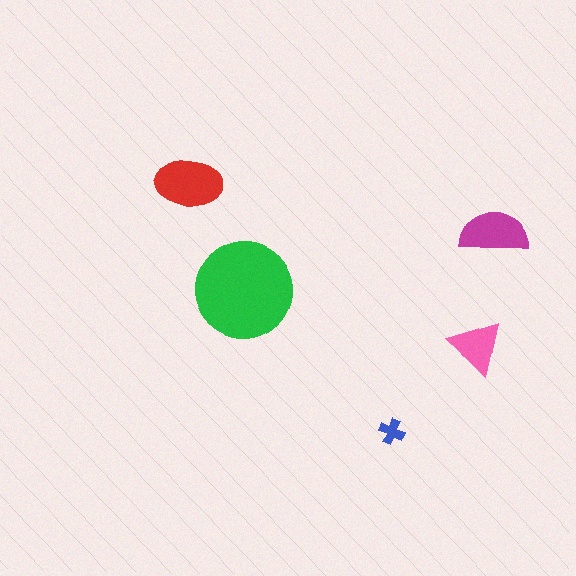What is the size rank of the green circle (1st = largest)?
1st.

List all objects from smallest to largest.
The blue cross, the pink triangle, the magenta semicircle, the red ellipse, the green circle.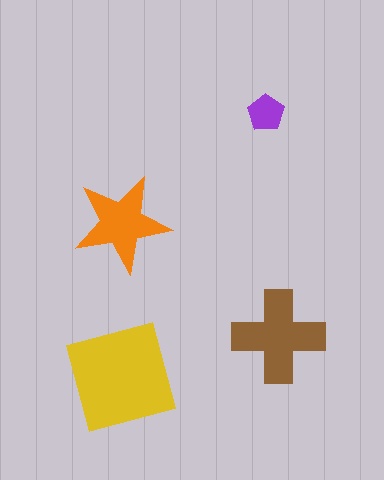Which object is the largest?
The yellow square.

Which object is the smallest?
The purple pentagon.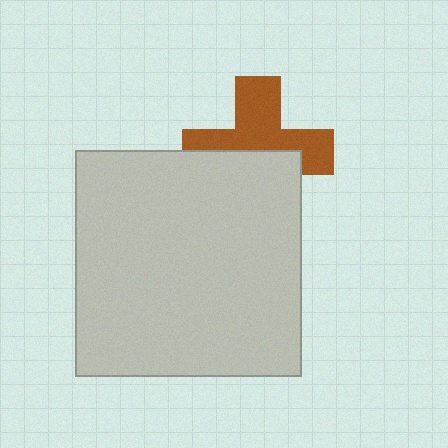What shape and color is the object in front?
The object in front is a light gray square.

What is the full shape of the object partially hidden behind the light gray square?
The partially hidden object is a brown cross.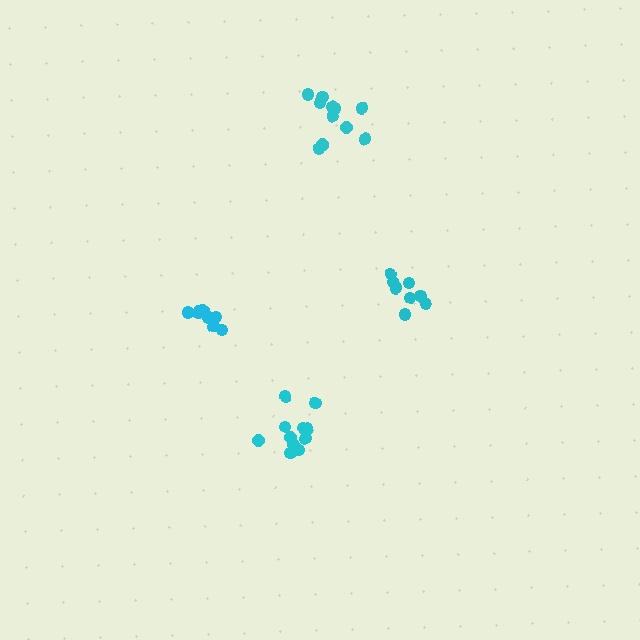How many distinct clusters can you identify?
There are 4 distinct clusters.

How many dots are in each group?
Group 1: 12 dots, Group 2: 8 dots, Group 3: 8 dots, Group 4: 12 dots (40 total).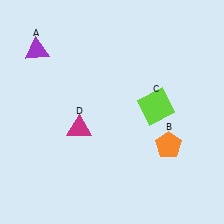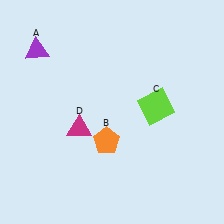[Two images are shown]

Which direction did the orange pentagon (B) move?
The orange pentagon (B) moved left.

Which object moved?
The orange pentagon (B) moved left.